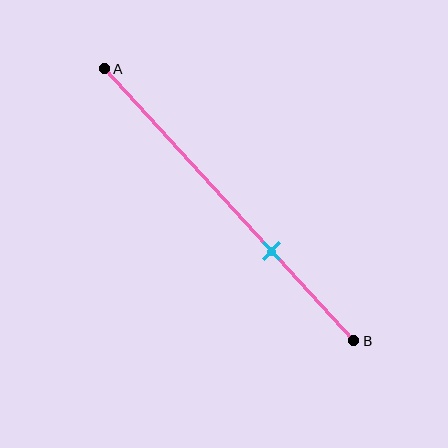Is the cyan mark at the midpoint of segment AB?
No, the mark is at about 65% from A, not at the 50% midpoint.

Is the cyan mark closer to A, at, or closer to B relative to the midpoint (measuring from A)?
The cyan mark is closer to point B than the midpoint of segment AB.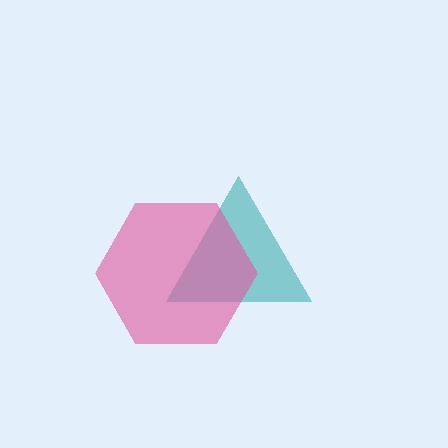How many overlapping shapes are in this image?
There are 2 overlapping shapes in the image.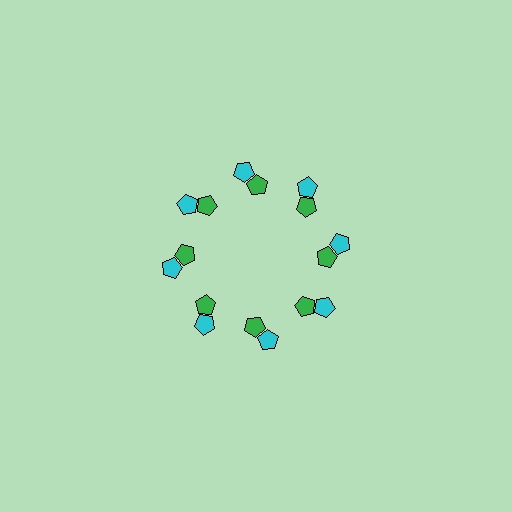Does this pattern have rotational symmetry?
Yes, this pattern has 8-fold rotational symmetry. It looks the same after rotating 45 degrees around the center.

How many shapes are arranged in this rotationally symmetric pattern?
There are 16 shapes, arranged in 8 groups of 2.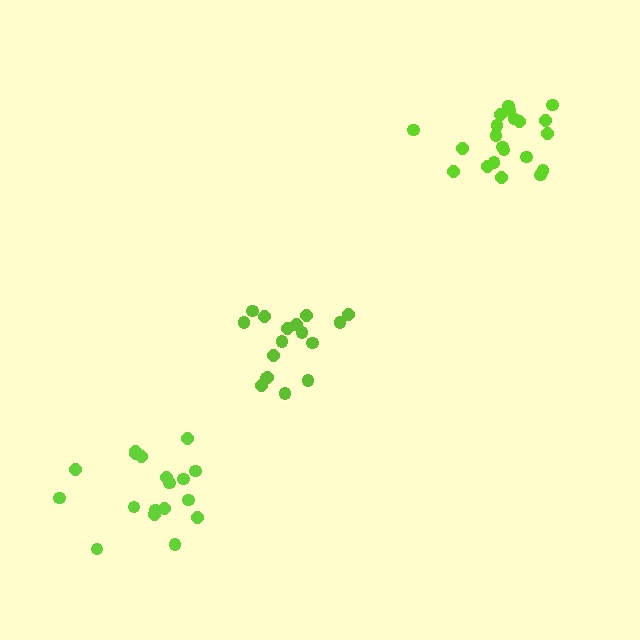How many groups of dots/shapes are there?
There are 3 groups.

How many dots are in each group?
Group 1: 18 dots, Group 2: 17 dots, Group 3: 21 dots (56 total).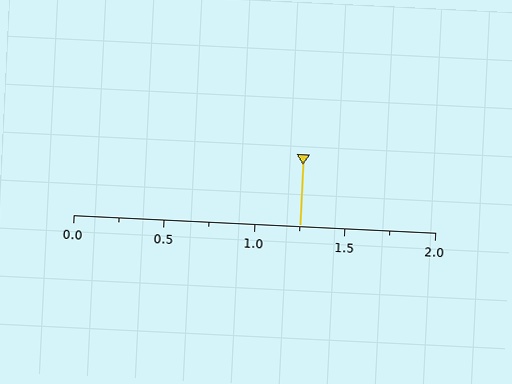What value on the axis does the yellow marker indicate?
The marker indicates approximately 1.25.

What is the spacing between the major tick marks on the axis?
The major ticks are spaced 0.5 apart.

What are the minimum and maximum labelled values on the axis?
The axis runs from 0.0 to 2.0.